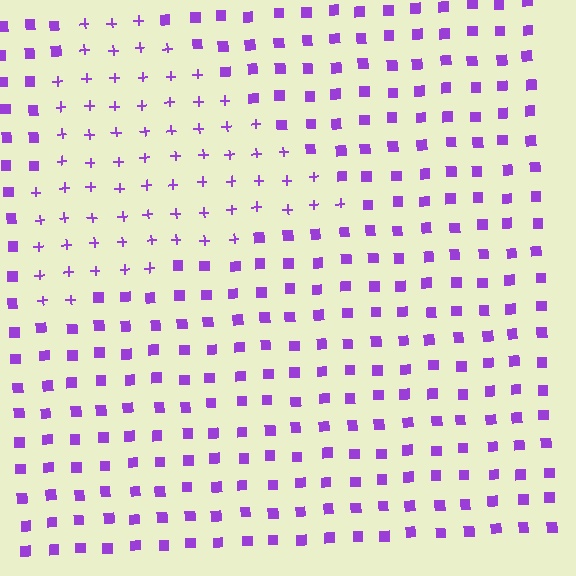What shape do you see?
I see a triangle.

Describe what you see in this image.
The image is filled with small purple elements arranged in a uniform grid. A triangle-shaped region contains plus signs, while the surrounding area contains squares. The boundary is defined purely by the change in element shape.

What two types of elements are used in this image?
The image uses plus signs inside the triangle region and squares outside it.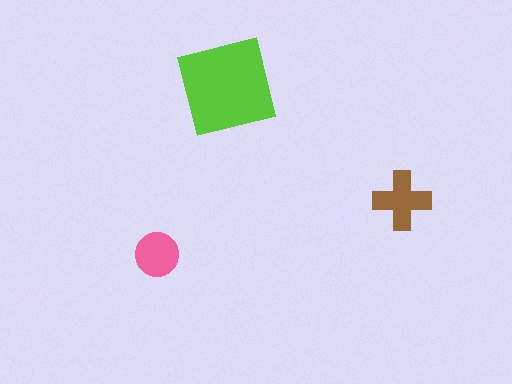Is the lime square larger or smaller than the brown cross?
Larger.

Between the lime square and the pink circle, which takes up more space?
The lime square.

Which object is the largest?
The lime square.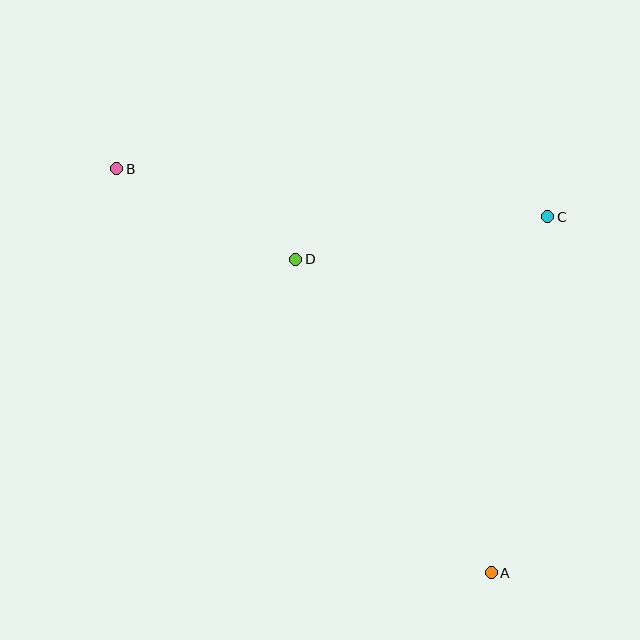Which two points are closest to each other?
Points B and D are closest to each other.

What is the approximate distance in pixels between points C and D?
The distance between C and D is approximately 256 pixels.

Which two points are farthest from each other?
Points A and B are farthest from each other.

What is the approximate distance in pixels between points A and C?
The distance between A and C is approximately 360 pixels.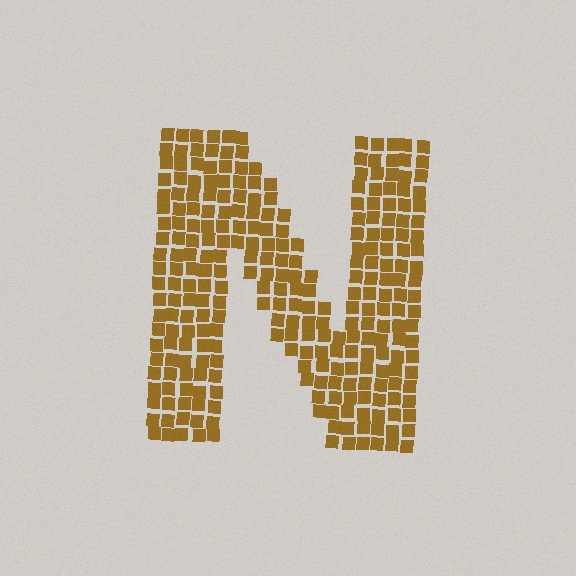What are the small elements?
The small elements are squares.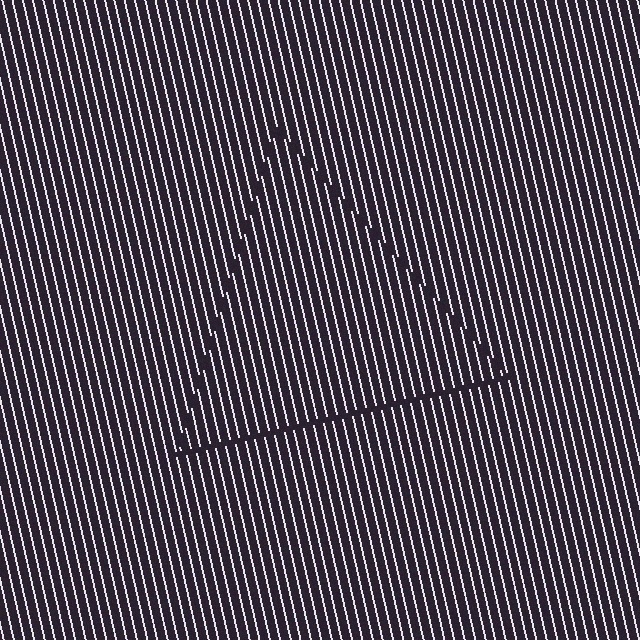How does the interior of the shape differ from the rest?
The interior of the shape contains the same grating, shifted by half a period — the contour is defined by the phase discontinuity where line-ends from the inner and outer gratings abut.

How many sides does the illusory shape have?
3 sides — the line-ends trace a triangle.